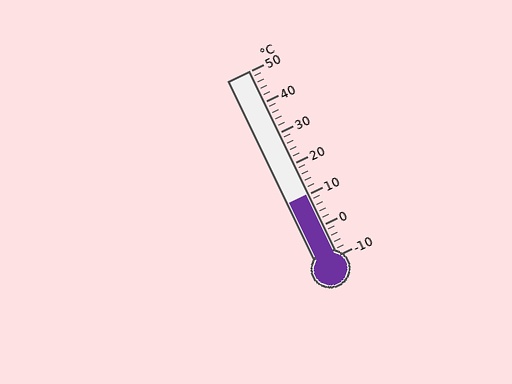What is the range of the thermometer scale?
The thermometer scale ranges from -10°C to 50°C.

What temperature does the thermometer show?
The thermometer shows approximately 10°C.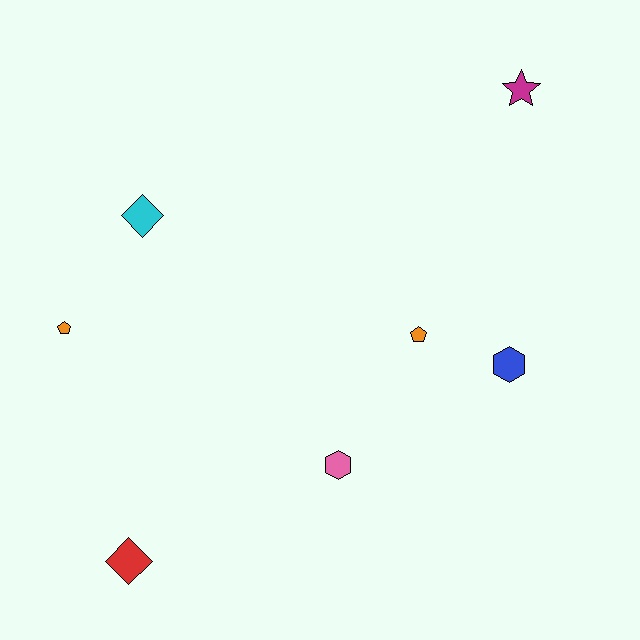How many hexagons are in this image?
There are 2 hexagons.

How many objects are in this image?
There are 7 objects.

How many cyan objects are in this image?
There is 1 cyan object.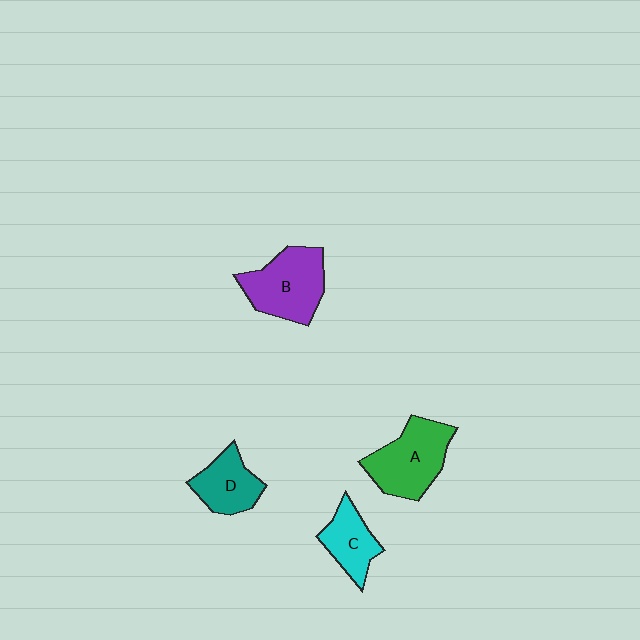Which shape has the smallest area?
Shape C (cyan).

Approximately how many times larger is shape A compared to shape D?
Approximately 1.5 times.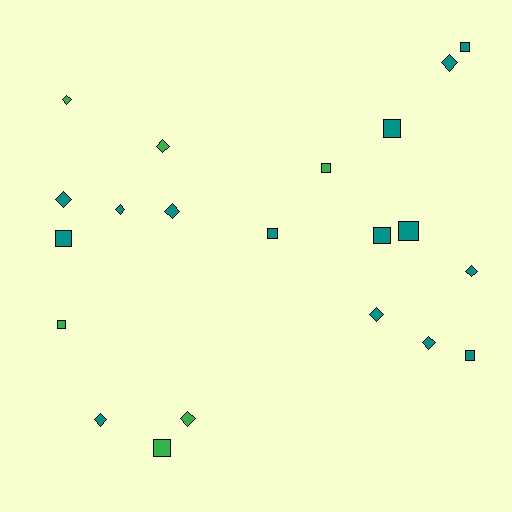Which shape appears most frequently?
Diamond, with 11 objects.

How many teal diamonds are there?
There are 8 teal diamonds.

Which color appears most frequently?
Teal, with 15 objects.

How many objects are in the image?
There are 21 objects.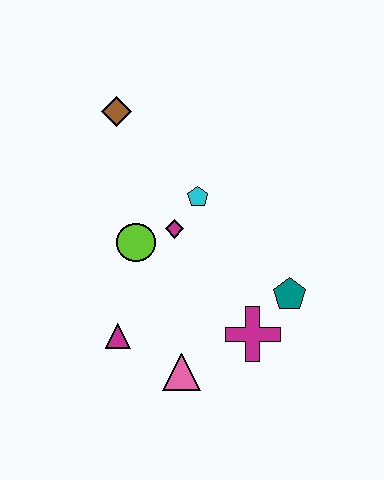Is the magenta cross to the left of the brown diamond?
No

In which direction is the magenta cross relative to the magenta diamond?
The magenta cross is below the magenta diamond.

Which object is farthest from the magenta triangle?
The brown diamond is farthest from the magenta triangle.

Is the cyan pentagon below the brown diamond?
Yes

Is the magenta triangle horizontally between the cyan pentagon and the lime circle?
No